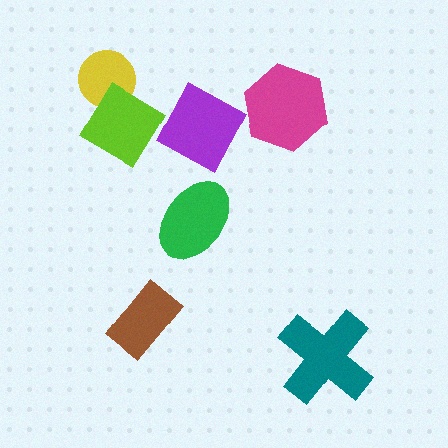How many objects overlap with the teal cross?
0 objects overlap with the teal cross.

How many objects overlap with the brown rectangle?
0 objects overlap with the brown rectangle.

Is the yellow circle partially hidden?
Yes, it is partially covered by another shape.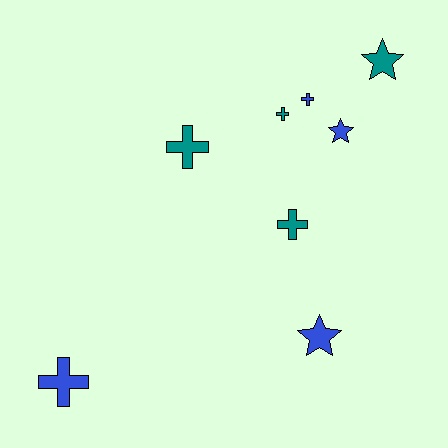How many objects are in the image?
There are 8 objects.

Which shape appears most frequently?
Cross, with 5 objects.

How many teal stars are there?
There is 1 teal star.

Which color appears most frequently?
Blue, with 4 objects.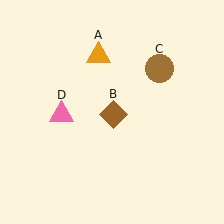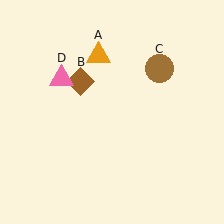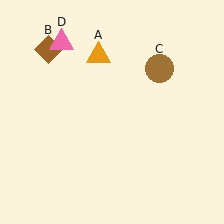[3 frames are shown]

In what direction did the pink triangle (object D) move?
The pink triangle (object D) moved up.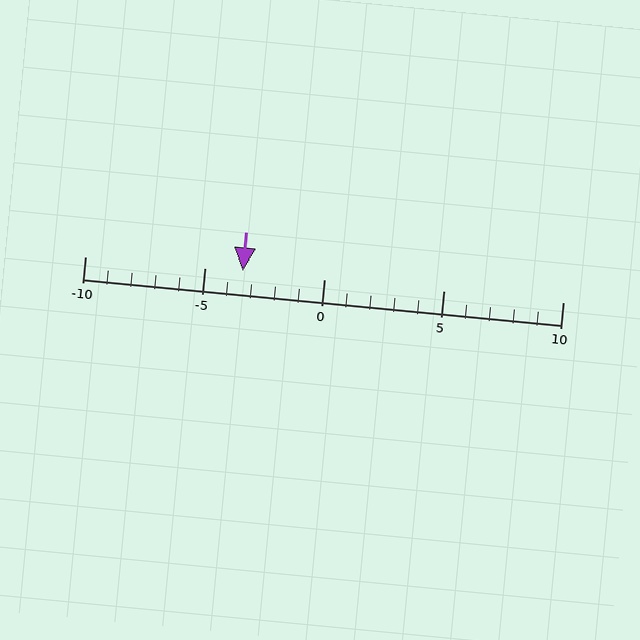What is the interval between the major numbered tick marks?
The major tick marks are spaced 5 units apart.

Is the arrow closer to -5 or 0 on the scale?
The arrow is closer to -5.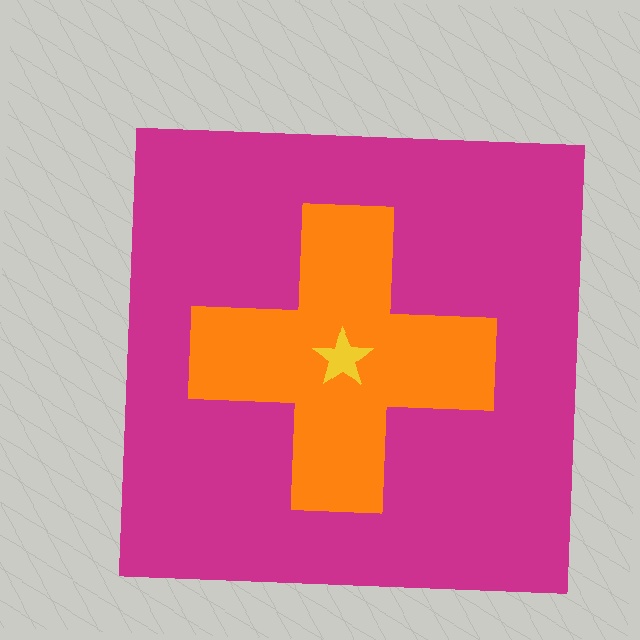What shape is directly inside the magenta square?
The orange cross.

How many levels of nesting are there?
3.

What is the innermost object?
The yellow star.